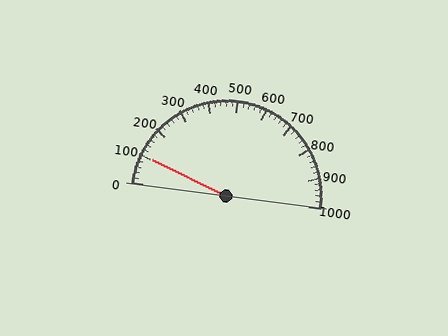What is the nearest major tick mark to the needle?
The nearest major tick mark is 100.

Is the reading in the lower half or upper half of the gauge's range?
The reading is in the lower half of the range (0 to 1000).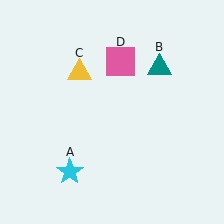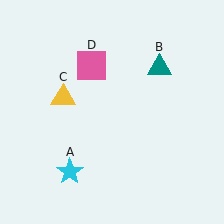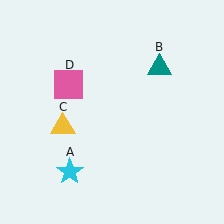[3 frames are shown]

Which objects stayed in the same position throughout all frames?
Cyan star (object A) and teal triangle (object B) remained stationary.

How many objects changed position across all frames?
2 objects changed position: yellow triangle (object C), pink square (object D).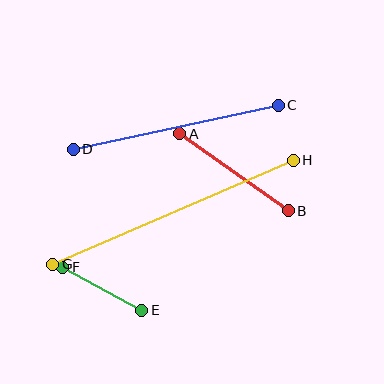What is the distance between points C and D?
The distance is approximately 210 pixels.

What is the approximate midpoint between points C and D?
The midpoint is at approximately (176, 127) pixels.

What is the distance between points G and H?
The distance is approximately 262 pixels.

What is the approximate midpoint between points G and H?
The midpoint is at approximately (173, 212) pixels.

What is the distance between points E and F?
The distance is approximately 90 pixels.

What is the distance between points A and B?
The distance is approximately 133 pixels.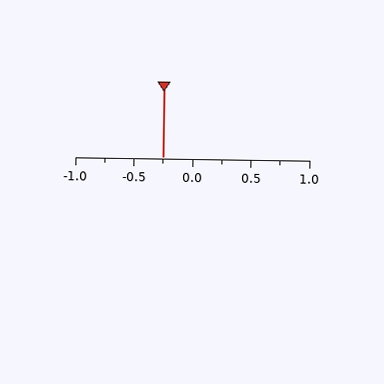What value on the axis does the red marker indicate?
The marker indicates approximately -0.25.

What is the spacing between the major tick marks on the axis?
The major ticks are spaced 0.5 apart.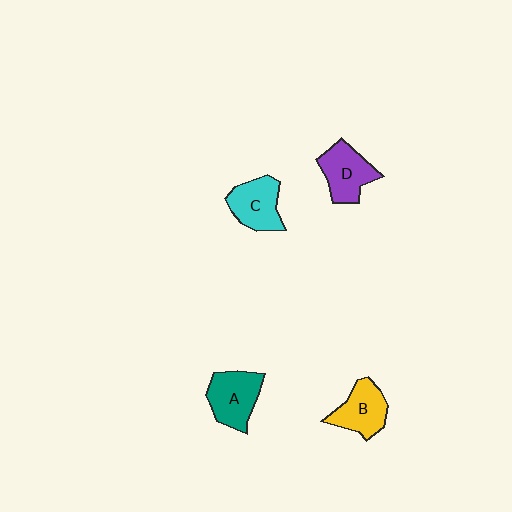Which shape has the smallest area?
Shape B (yellow).